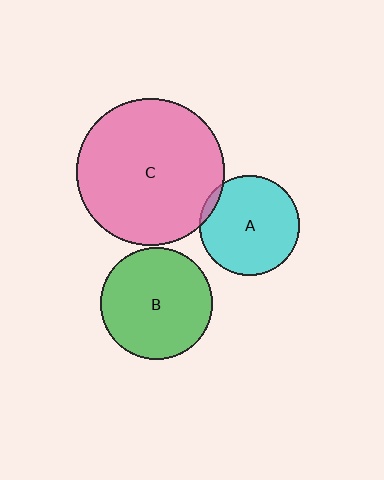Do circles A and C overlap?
Yes.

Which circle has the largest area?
Circle C (pink).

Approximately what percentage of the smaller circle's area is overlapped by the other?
Approximately 5%.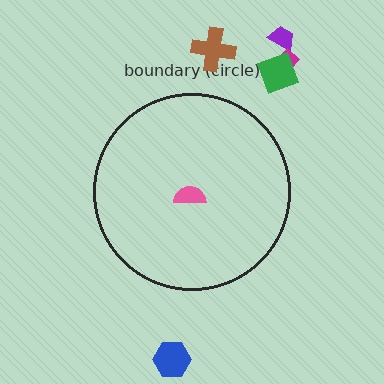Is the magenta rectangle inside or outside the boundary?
Outside.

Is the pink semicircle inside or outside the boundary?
Inside.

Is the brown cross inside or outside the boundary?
Outside.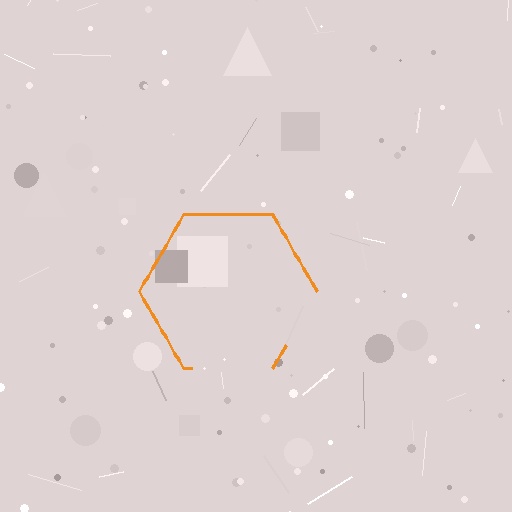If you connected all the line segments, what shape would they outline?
They would outline a hexagon.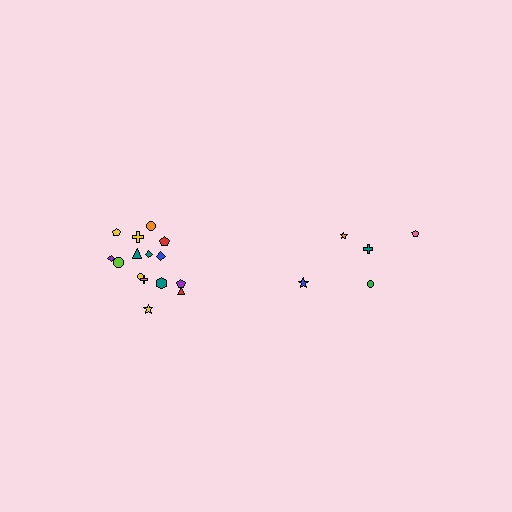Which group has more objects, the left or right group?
The left group.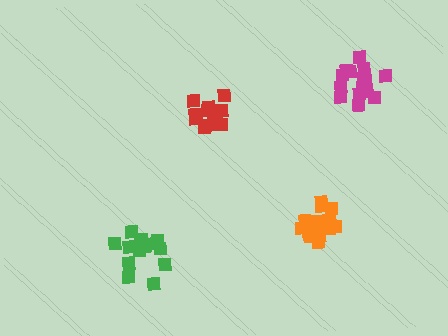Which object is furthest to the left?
The green cluster is leftmost.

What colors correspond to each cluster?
The clusters are colored: red, orange, magenta, green.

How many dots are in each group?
Group 1: 14 dots, Group 2: 15 dots, Group 3: 18 dots, Group 4: 14 dots (61 total).